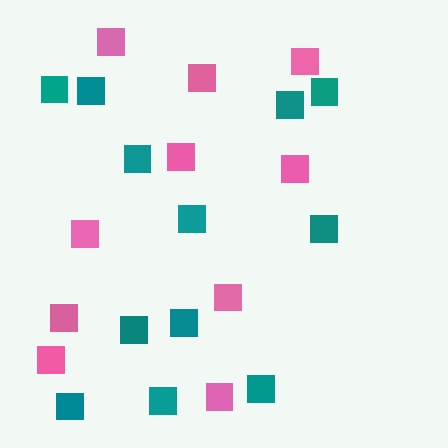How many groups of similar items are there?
There are 2 groups: one group of pink squares (10) and one group of teal squares (12).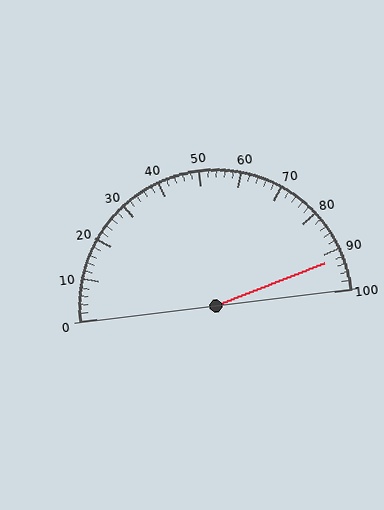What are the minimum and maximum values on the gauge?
The gauge ranges from 0 to 100.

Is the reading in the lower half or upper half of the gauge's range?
The reading is in the upper half of the range (0 to 100).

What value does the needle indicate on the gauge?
The needle indicates approximately 92.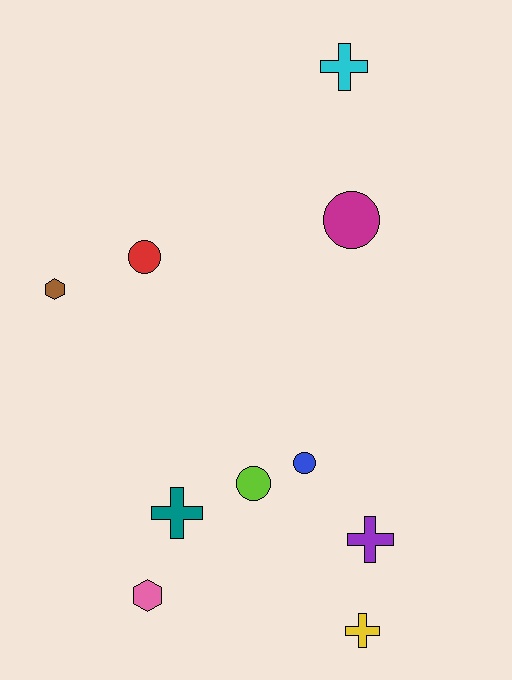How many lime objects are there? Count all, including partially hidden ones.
There is 1 lime object.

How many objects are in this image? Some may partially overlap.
There are 10 objects.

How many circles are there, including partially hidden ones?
There are 4 circles.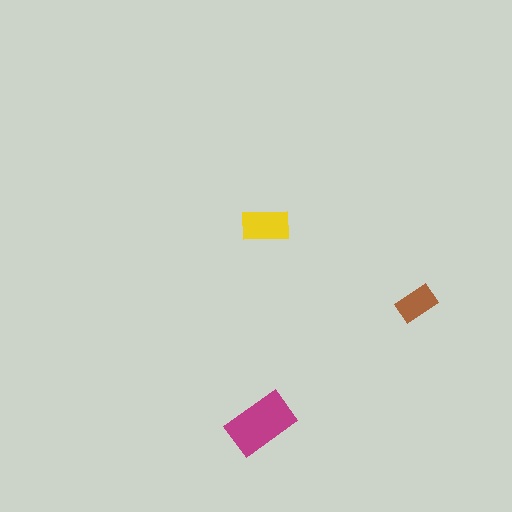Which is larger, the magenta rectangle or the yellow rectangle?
The magenta one.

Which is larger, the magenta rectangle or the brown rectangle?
The magenta one.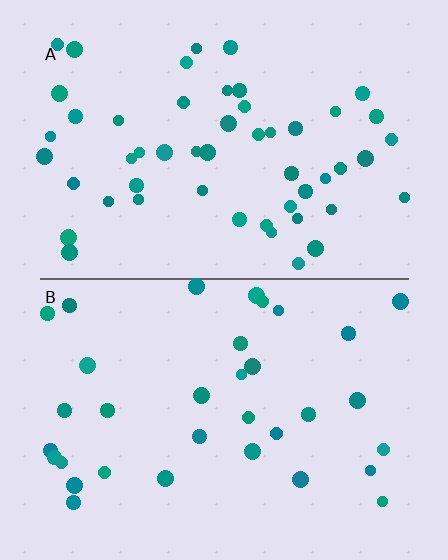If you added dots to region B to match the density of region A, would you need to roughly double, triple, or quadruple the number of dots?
Approximately double.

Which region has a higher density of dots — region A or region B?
A (the top).